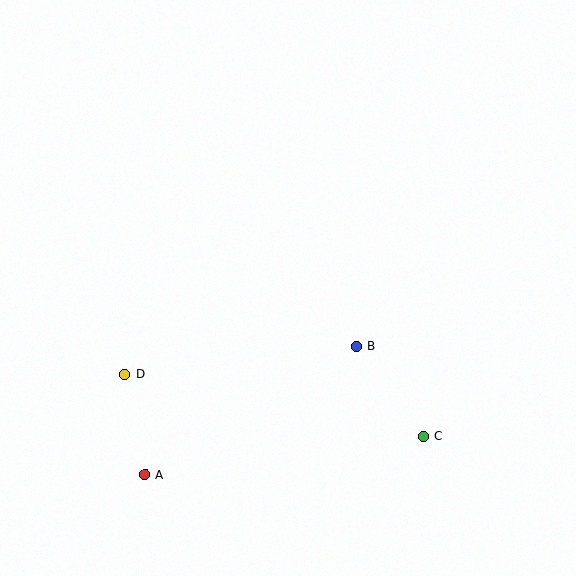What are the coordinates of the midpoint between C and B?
The midpoint between C and B is at (390, 391).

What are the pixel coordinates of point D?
Point D is at (124, 374).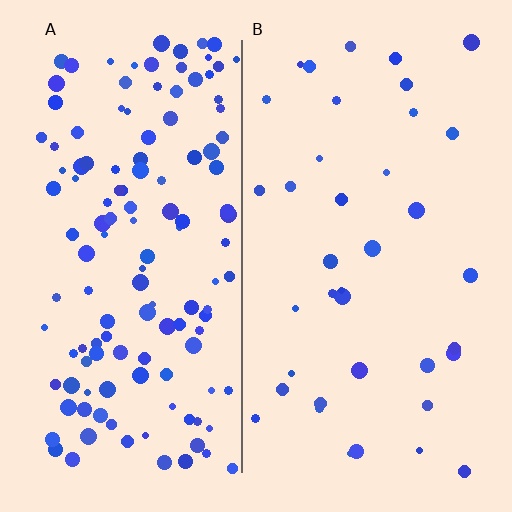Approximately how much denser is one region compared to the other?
Approximately 3.5× — region A over region B.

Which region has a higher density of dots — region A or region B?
A (the left).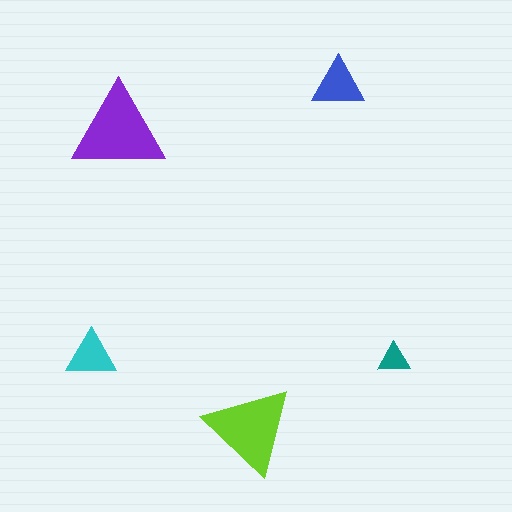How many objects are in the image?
There are 5 objects in the image.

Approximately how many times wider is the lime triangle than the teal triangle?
About 2.5 times wider.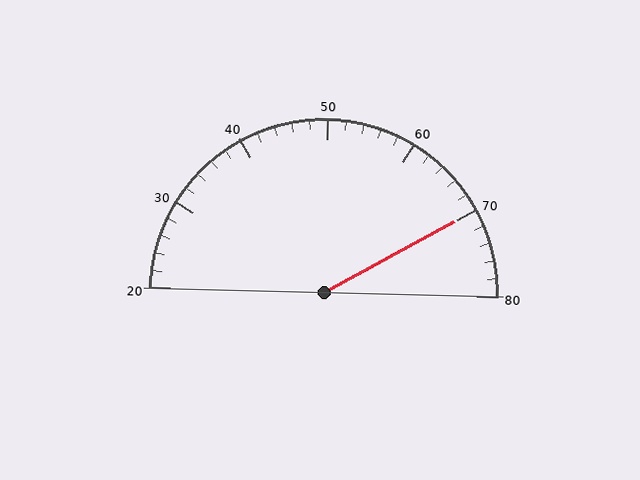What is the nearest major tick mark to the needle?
The nearest major tick mark is 70.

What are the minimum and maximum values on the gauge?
The gauge ranges from 20 to 80.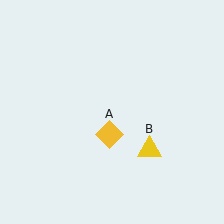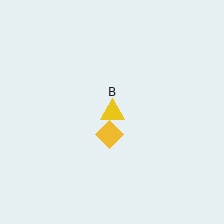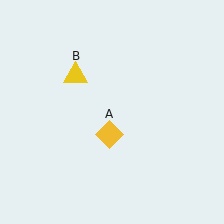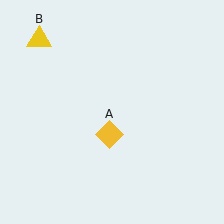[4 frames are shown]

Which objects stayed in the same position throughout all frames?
Yellow diamond (object A) remained stationary.